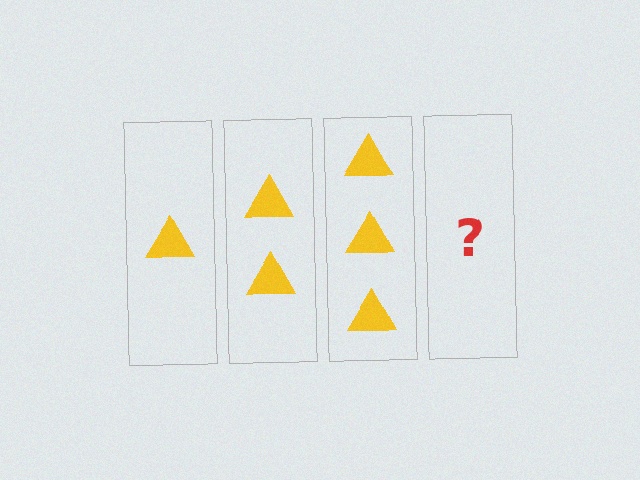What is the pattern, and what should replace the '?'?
The pattern is that each step adds one more triangle. The '?' should be 4 triangles.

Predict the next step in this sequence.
The next step is 4 triangles.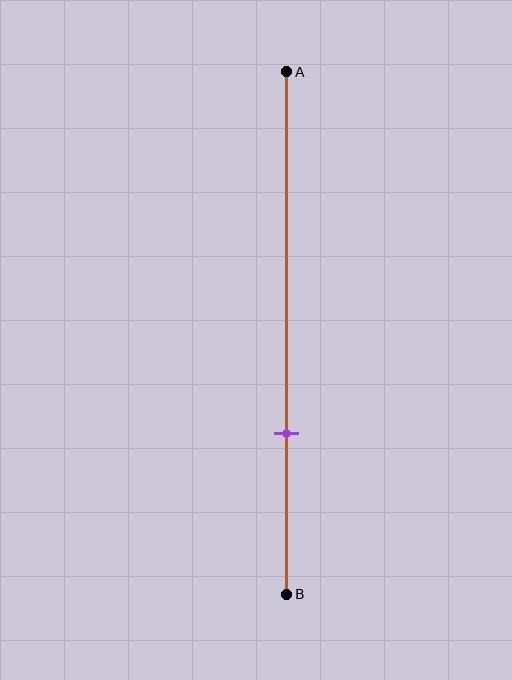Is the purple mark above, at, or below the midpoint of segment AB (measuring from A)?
The purple mark is below the midpoint of segment AB.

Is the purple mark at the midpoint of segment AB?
No, the mark is at about 70% from A, not at the 50% midpoint.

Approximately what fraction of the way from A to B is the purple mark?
The purple mark is approximately 70% of the way from A to B.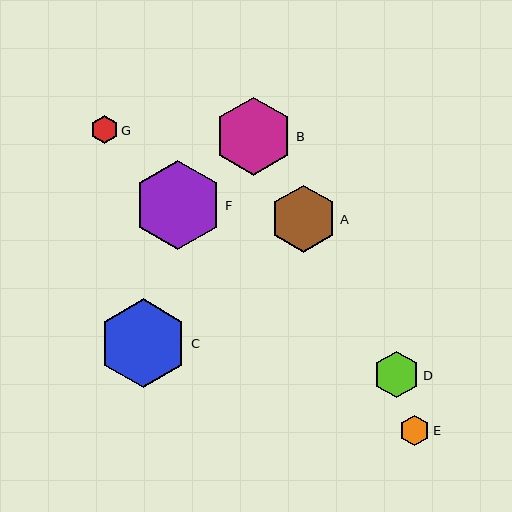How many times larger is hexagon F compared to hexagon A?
Hexagon F is approximately 1.3 times the size of hexagon A.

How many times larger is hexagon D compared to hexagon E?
Hexagon D is approximately 1.5 times the size of hexagon E.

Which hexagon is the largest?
Hexagon F is the largest with a size of approximately 89 pixels.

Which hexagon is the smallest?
Hexagon G is the smallest with a size of approximately 28 pixels.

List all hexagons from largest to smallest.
From largest to smallest: F, C, B, A, D, E, G.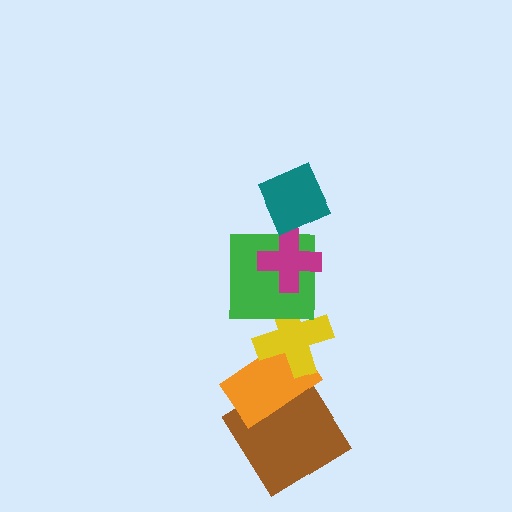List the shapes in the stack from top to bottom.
From top to bottom: the teal diamond, the magenta cross, the green square, the yellow cross, the orange rectangle, the brown diamond.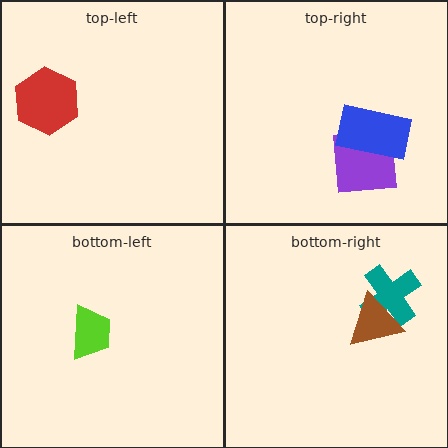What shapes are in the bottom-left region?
The lime trapezoid.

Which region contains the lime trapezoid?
The bottom-left region.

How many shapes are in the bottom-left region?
1.